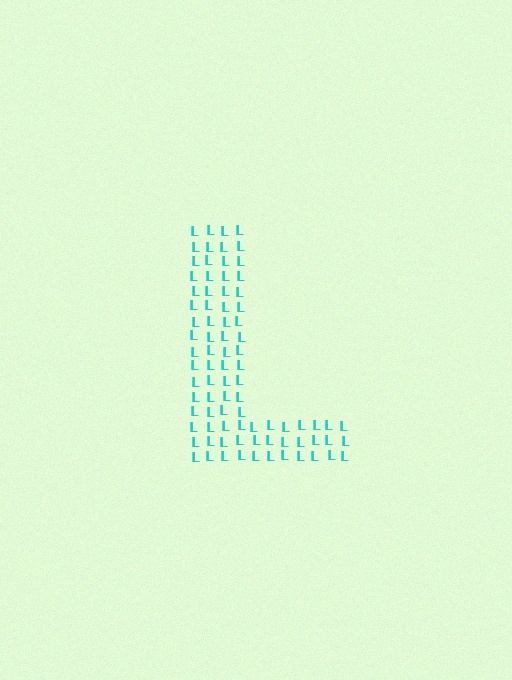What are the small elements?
The small elements are letter L's.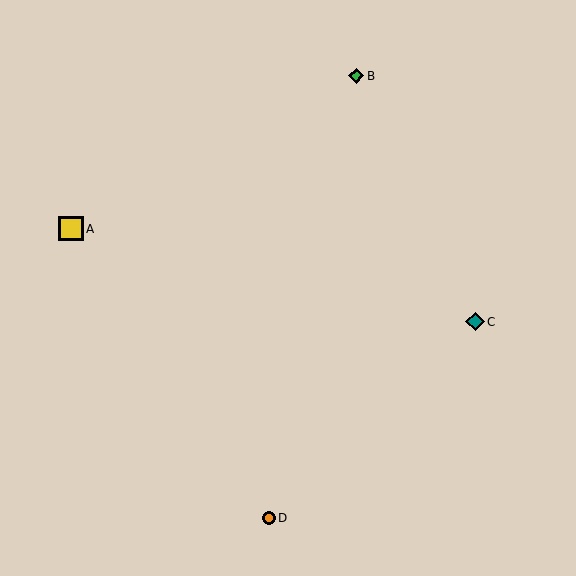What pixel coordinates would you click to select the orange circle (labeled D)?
Click at (269, 518) to select the orange circle D.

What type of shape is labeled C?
Shape C is a teal diamond.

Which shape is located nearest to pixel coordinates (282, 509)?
The orange circle (labeled D) at (269, 518) is nearest to that location.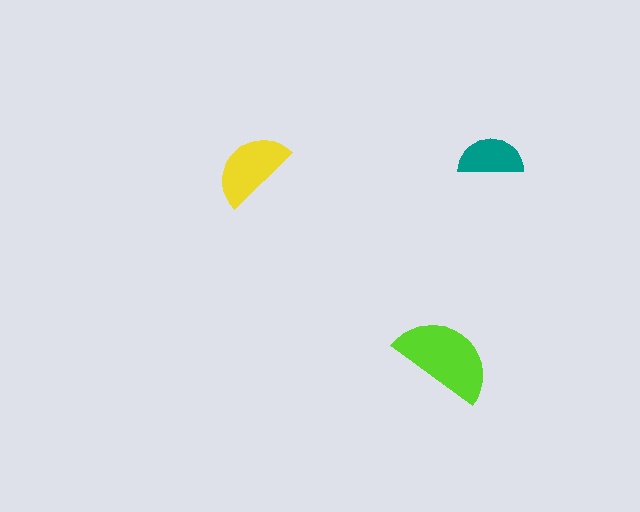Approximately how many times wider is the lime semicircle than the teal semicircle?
About 1.5 times wider.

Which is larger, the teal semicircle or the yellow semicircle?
The yellow one.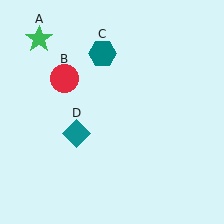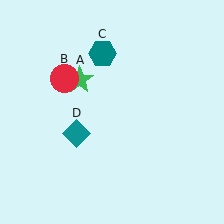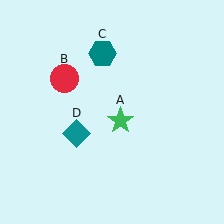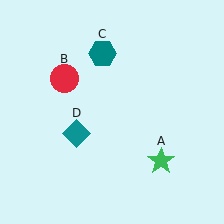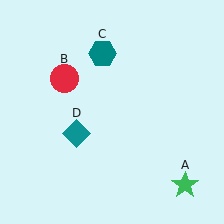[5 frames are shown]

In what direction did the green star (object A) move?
The green star (object A) moved down and to the right.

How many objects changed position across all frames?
1 object changed position: green star (object A).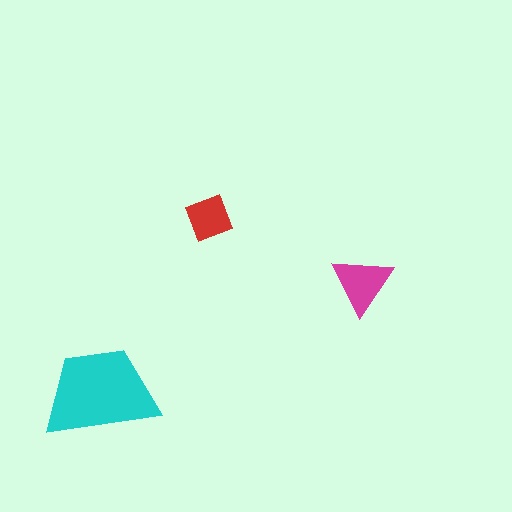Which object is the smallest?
The red diamond.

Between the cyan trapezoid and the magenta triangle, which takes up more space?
The cyan trapezoid.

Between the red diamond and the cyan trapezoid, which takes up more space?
The cyan trapezoid.